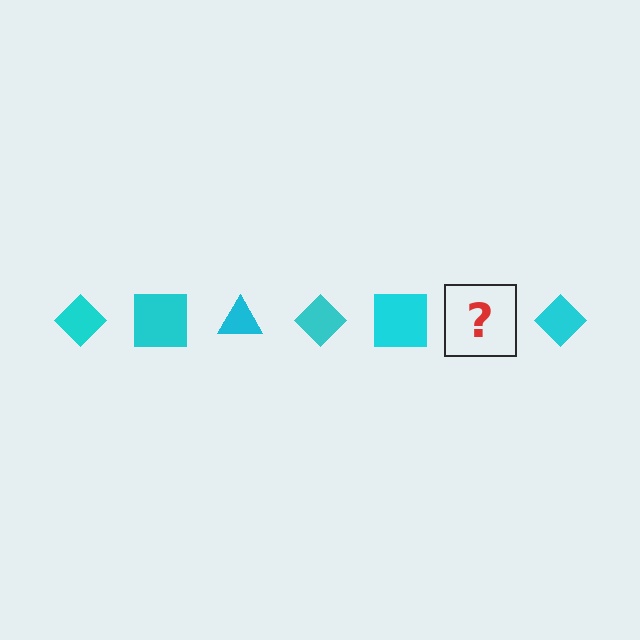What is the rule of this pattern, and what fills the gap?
The rule is that the pattern cycles through diamond, square, triangle shapes in cyan. The gap should be filled with a cyan triangle.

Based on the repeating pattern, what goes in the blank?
The blank should be a cyan triangle.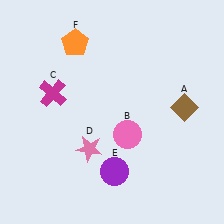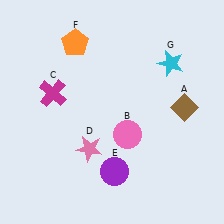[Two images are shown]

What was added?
A cyan star (G) was added in Image 2.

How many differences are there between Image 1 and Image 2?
There is 1 difference between the two images.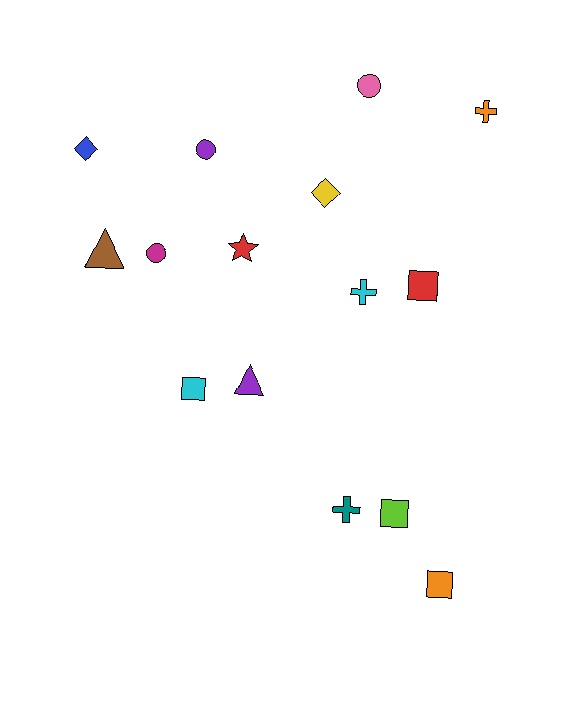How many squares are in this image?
There are 4 squares.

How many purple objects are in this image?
There are 2 purple objects.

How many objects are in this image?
There are 15 objects.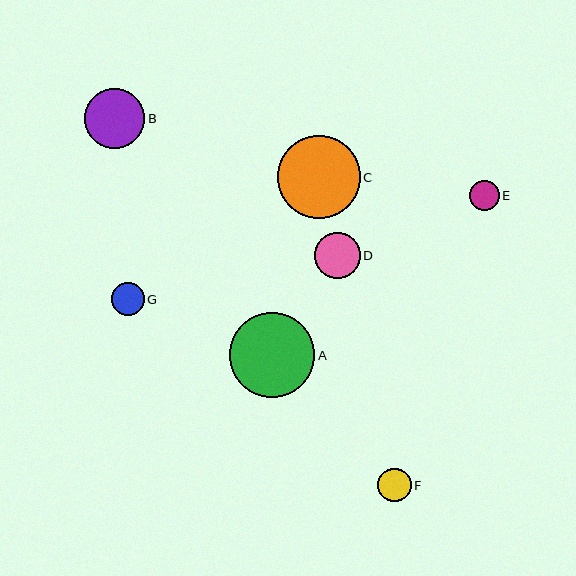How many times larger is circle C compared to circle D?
Circle C is approximately 1.8 times the size of circle D.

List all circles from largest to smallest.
From largest to smallest: A, C, B, D, F, G, E.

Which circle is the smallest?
Circle E is the smallest with a size of approximately 30 pixels.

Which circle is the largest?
Circle A is the largest with a size of approximately 85 pixels.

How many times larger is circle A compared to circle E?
Circle A is approximately 2.8 times the size of circle E.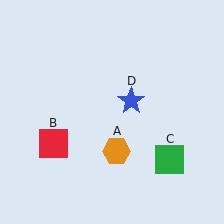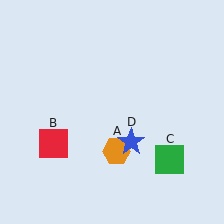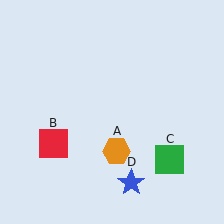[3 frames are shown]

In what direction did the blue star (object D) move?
The blue star (object D) moved down.